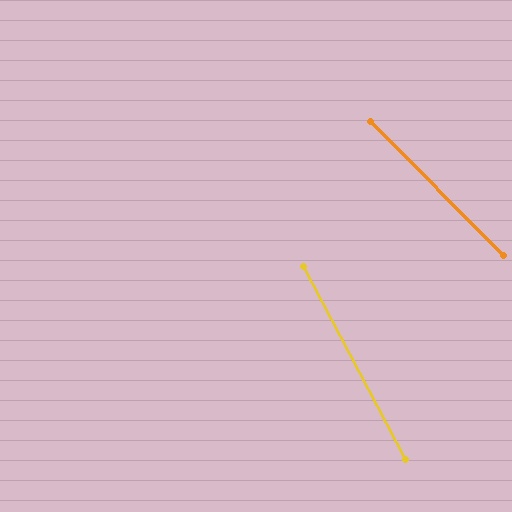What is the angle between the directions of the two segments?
Approximately 17 degrees.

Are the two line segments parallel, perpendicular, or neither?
Neither parallel nor perpendicular — they differ by about 17°.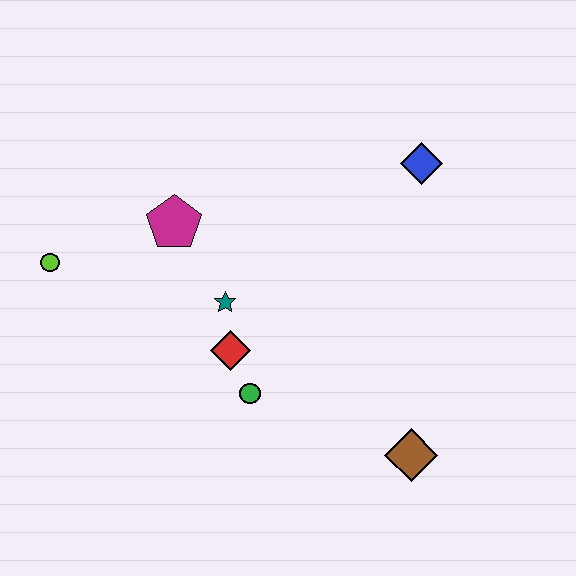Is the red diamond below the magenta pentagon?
Yes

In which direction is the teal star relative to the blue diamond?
The teal star is to the left of the blue diamond.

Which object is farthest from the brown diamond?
The lime circle is farthest from the brown diamond.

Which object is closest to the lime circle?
The magenta pentagon is closest to the lime circle.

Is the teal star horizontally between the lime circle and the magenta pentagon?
No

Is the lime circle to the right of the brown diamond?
No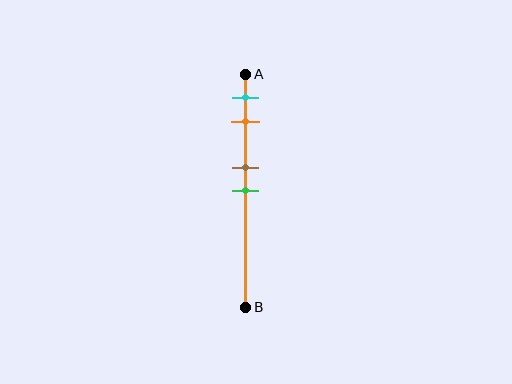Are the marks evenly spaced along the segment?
No, the marks are not evenly spaced.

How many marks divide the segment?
There are 4 marks dividing the segment.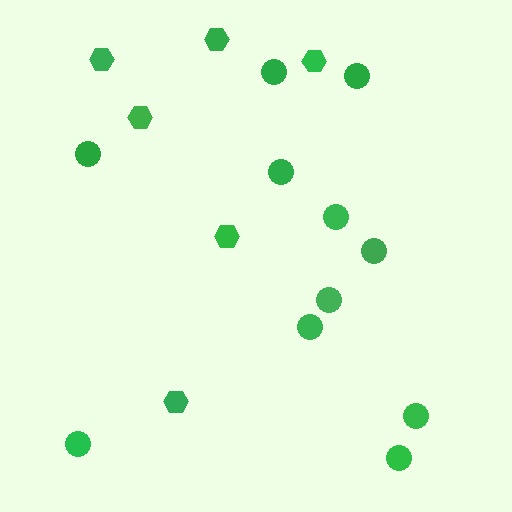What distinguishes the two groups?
There are 2 groups: one group of circles (11) and one group of hexagons (6).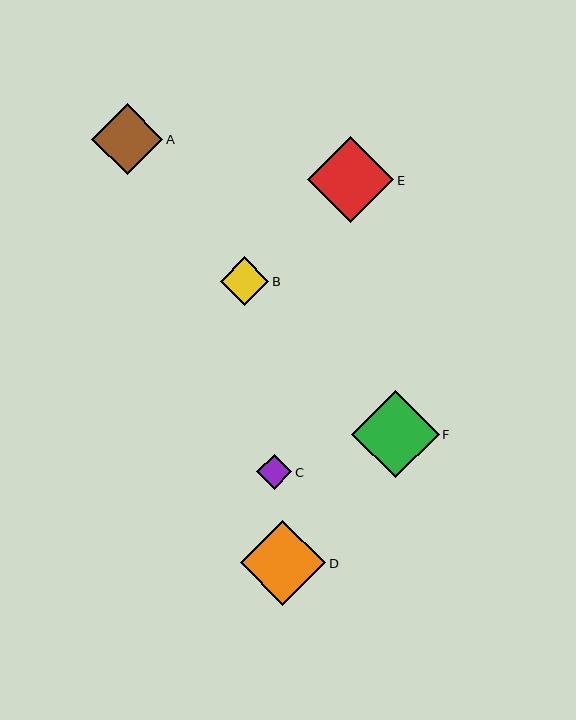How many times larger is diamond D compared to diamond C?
Diamond D is approximately 2.4 times the size of diamond C.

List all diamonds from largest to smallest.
From largest to smallest: F, E, D, A, B, C.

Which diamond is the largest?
Diamond F is the largest with a size of approximately 88 pixels.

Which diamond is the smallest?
Diamond C is the smallest with a size of approximately 35 pixels.